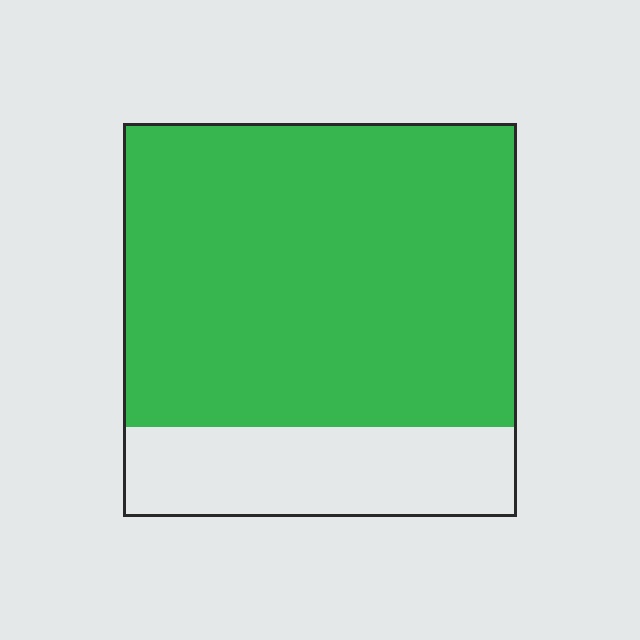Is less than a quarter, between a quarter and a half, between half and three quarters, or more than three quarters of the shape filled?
More than three quarters.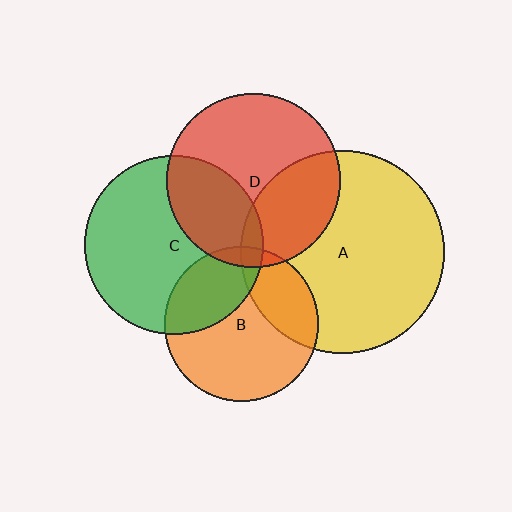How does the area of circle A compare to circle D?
Approximately 1.4 times.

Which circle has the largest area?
Circle A (yellow).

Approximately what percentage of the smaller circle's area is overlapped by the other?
Approximately 35%.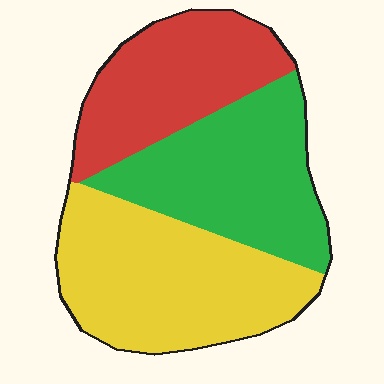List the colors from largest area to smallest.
From largest to smallest: yellow, green, red.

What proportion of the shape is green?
Green covers about 35% of the shape.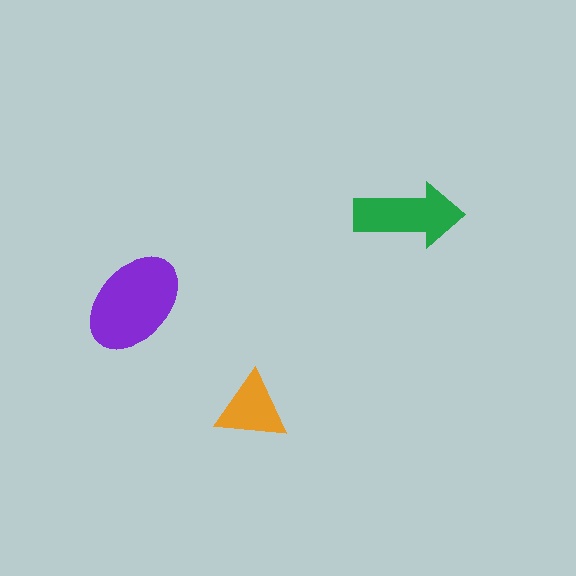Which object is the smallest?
The orange triangle.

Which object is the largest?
The purple ellipse.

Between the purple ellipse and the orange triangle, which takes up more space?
The purple ellipse.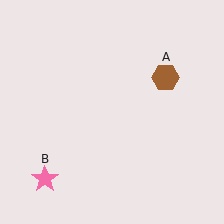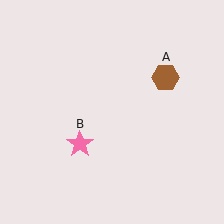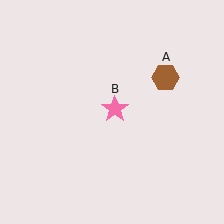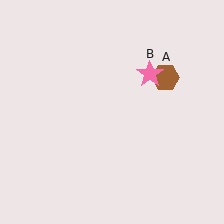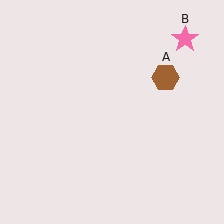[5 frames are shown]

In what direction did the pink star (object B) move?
The pink star (object B) moved up and to the right.